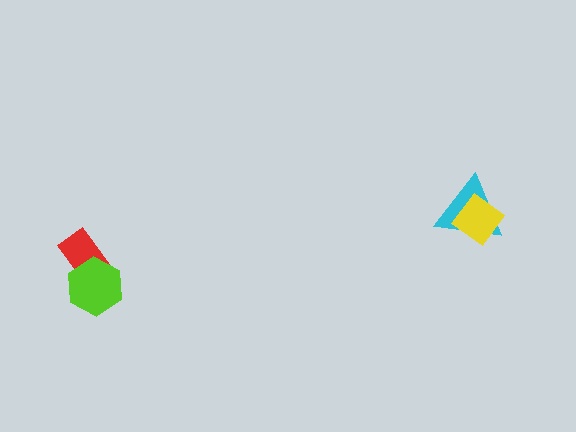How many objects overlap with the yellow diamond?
1 object overlaps with the yellow diamond.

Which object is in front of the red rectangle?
The lime hexagon is in front of the red rectangle.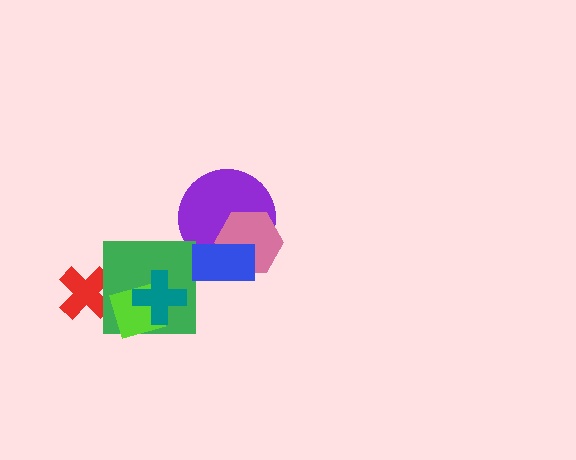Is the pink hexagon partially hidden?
Yes, it is partially covered by another shape.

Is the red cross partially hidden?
Yes, it is partially covered by another shape.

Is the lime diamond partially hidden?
Yes, it is partially covered by another shape.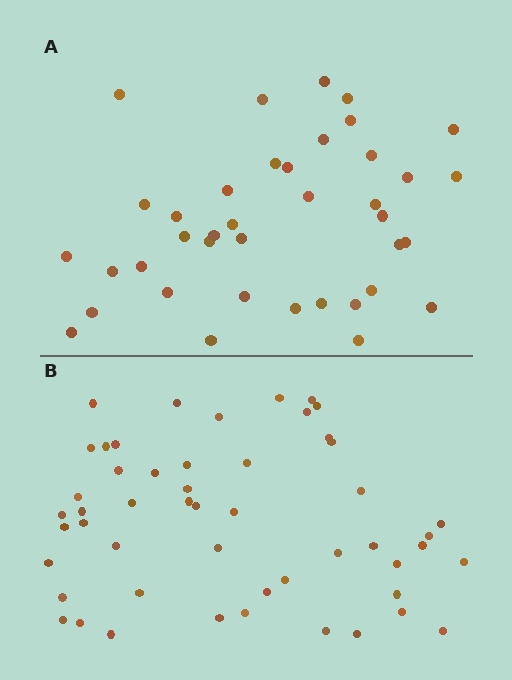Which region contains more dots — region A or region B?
Region B (the bottom region) has more dots.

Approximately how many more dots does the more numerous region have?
Region B has roughly 12 or so more dots than region A.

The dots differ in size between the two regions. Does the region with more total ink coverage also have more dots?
No. Region A has more total ink coverage because its dots are larger, but region B actually contains more individual dots. Total area can be misleading — the number of items is what matters here.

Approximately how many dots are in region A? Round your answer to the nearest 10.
About 40 dots. (The exact count is 39, which rounds to 40.)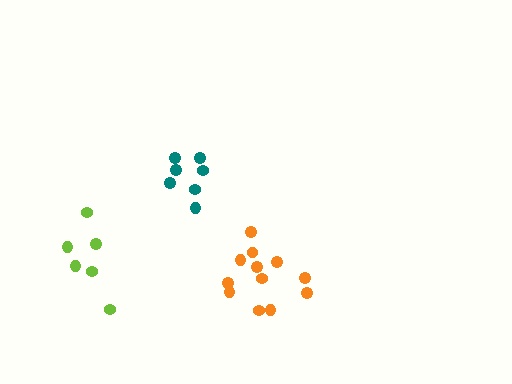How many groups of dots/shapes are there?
There are 3 groups.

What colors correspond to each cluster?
The clusters are colored: teal, orange, lime.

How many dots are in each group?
Group 1: 7 dots, Group 2: 12 dots, Group 3: 6 dots (25 total).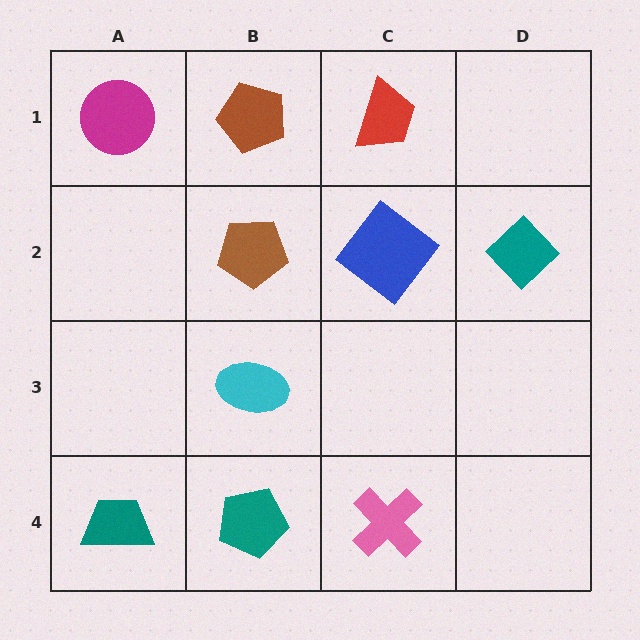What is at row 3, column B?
A cyan ellipse.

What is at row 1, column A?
A magenta circle.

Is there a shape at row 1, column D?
No, that cell is empty.